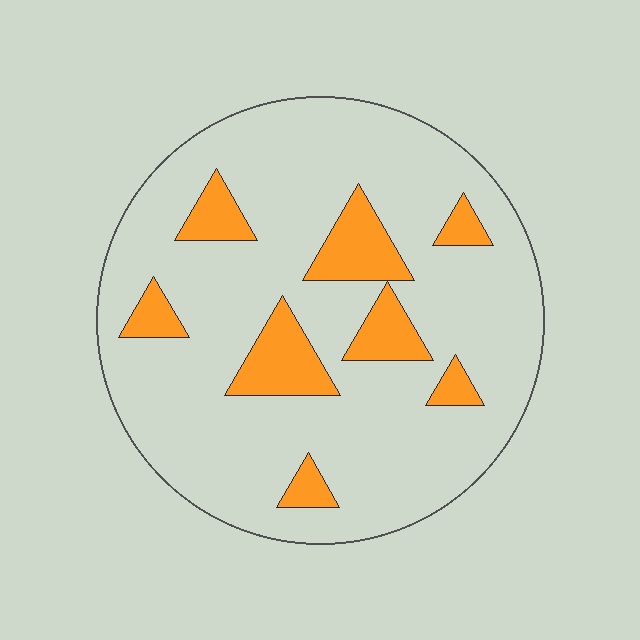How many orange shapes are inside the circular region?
8.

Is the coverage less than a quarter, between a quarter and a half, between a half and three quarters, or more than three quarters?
Less than a quarter.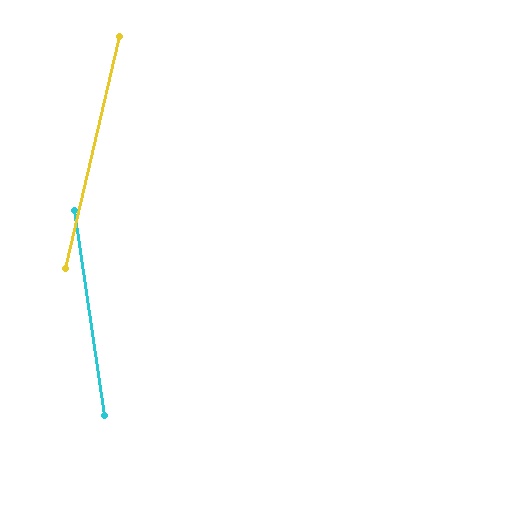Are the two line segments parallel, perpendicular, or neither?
Neither parallel nor perpendicular — they differ by about 21°.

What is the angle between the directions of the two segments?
Approximately 21 degrees.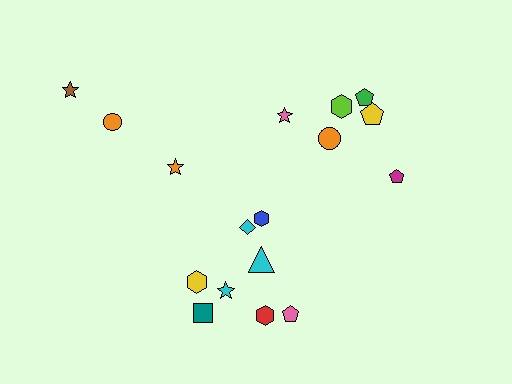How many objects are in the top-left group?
There are 3 objects.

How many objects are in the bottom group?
There are 8 objects.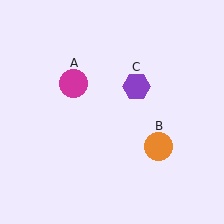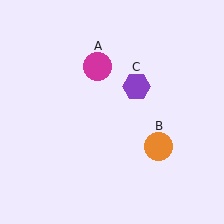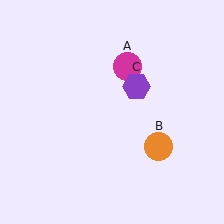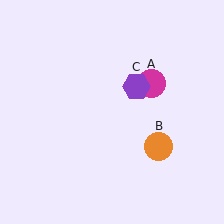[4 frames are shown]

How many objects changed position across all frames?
1 object changed position: magenta circle (object A).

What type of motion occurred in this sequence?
The magenta circle (object A) rotated clockwise around the center of the scene.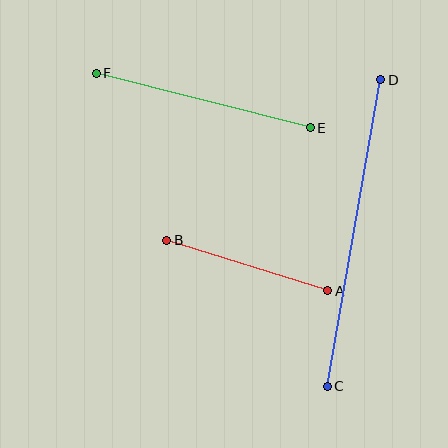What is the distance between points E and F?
The distance is approximately 221 pixels.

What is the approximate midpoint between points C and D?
The midpoint is at approximately (354, 233) pixels.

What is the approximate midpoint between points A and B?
The midpoint is at approximately (247, 265) pixels.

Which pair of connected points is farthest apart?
Points C and D are farthest apart.